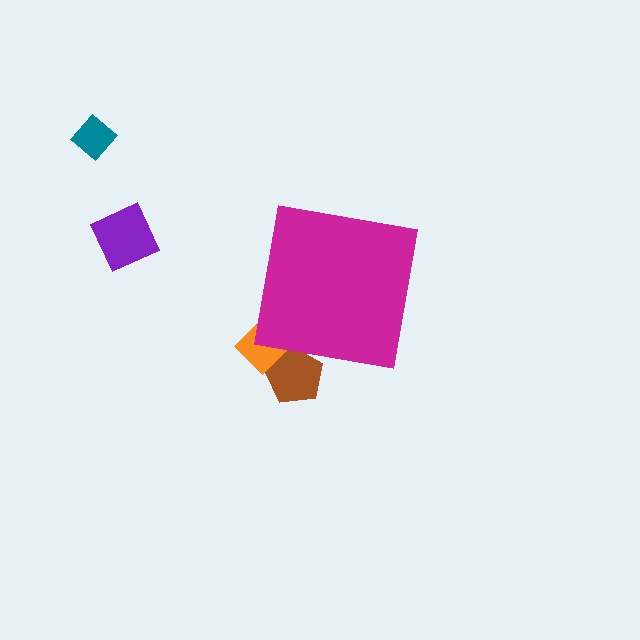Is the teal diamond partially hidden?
No, the teal diamond is fully visible.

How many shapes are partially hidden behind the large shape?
2 shapes are partially hidden.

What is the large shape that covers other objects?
A magenta square.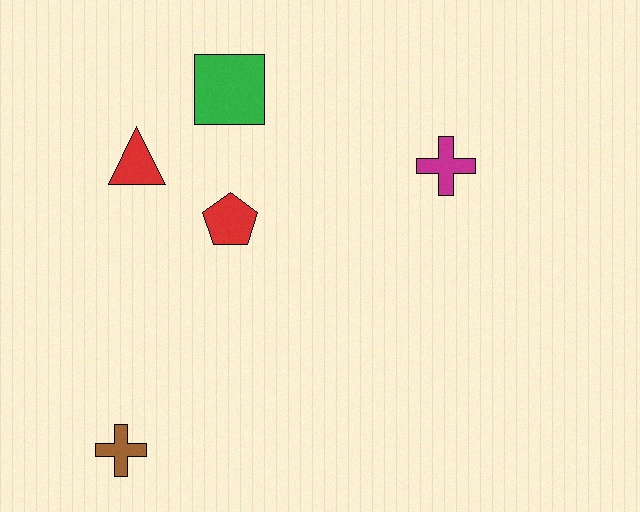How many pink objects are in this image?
There are no pink objects.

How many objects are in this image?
There are 5 objects.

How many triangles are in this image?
There is 1 triangle.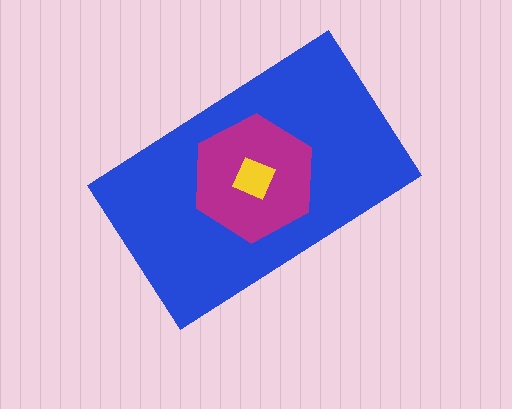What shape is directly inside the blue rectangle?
The magenta hexagon.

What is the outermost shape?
The blue rectangle.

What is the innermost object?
The yellow square.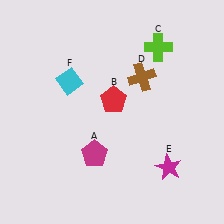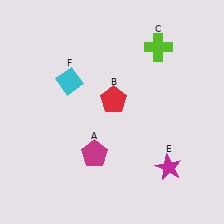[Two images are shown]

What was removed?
The brown cross (D) was removed in Image 2.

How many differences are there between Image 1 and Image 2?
There is 1 difference between the two images.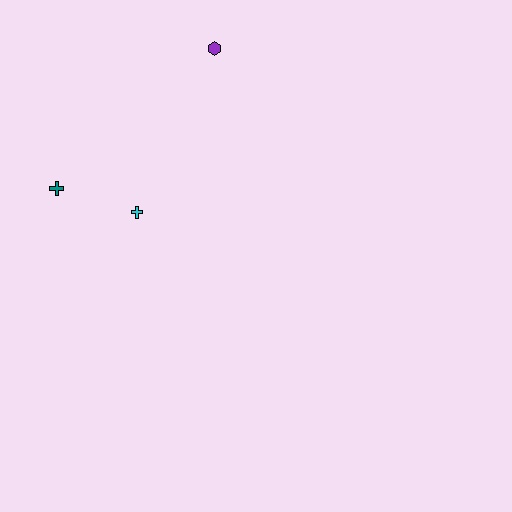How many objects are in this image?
There are 3 objects.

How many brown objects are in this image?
There are no brown objects.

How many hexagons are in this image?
There is 1 hexagon.